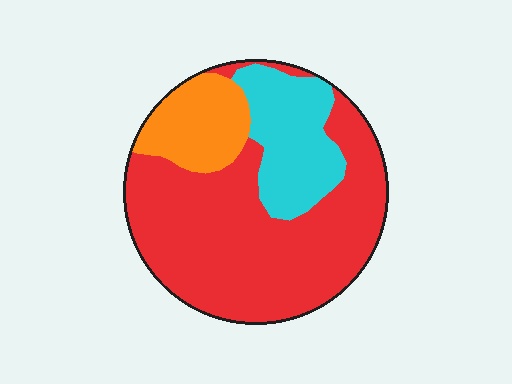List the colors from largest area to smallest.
From largest to smallest: red, cyan, orange.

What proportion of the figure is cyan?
Cyan takes up about one fifth (1/5) of the figure.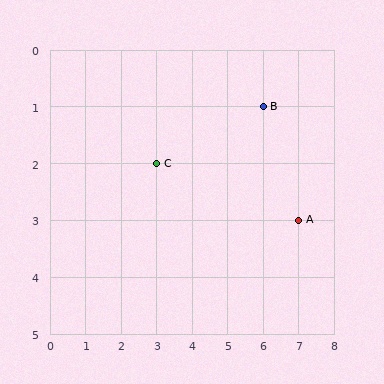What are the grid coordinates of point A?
Point A is at grid coordinates (7, 3).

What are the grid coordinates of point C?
Point C is at grid coordinates (3, 2).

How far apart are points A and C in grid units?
Points A and C are 4 columns and 1 row apart (about 4.1 grid units diagonally).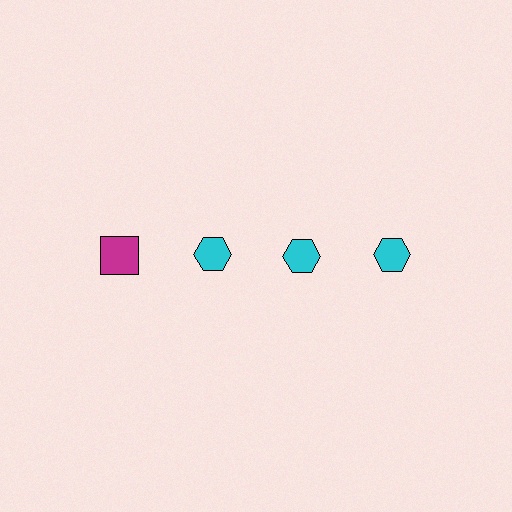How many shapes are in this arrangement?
There are 4 shapes arranged in a grid pattern.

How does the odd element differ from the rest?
It differs in both color (magenta instead of cyan) and shape (square instead of hexagon).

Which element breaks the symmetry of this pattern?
The magenta square in the top row, leftmost column breaks the symmetry. All other shapes are cyan hexagons.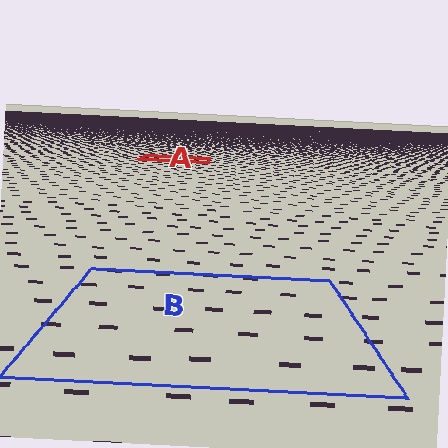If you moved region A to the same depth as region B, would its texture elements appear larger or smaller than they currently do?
They would appear larger. At a closer depth, the same texture elements are projected at a bigger on-screen size.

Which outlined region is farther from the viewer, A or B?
Region A is farther from the viewer — the texture elements inside it appear smaller and more densely packed.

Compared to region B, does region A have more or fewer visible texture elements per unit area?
Region A has more texture elements per unit area — they are packed more densely because it is farther away.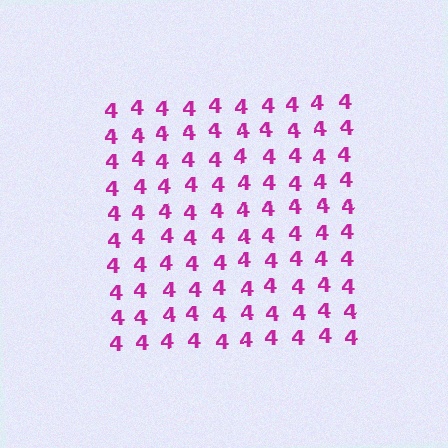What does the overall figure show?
The overall figure shows a square.